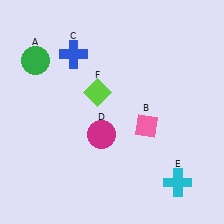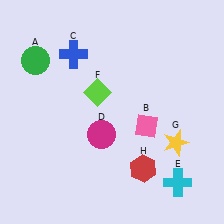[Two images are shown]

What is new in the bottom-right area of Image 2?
A red hexagon (H) was added in the bottom-right area of Image 2.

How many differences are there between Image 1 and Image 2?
There are 2 differences between the two images.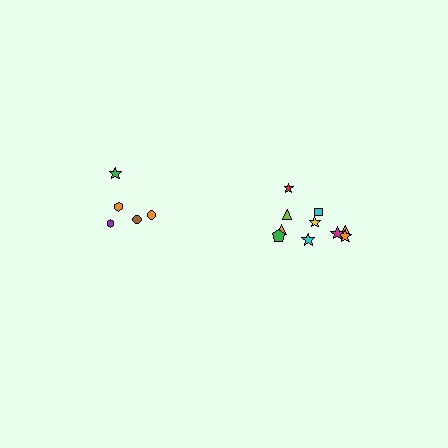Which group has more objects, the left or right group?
The right group.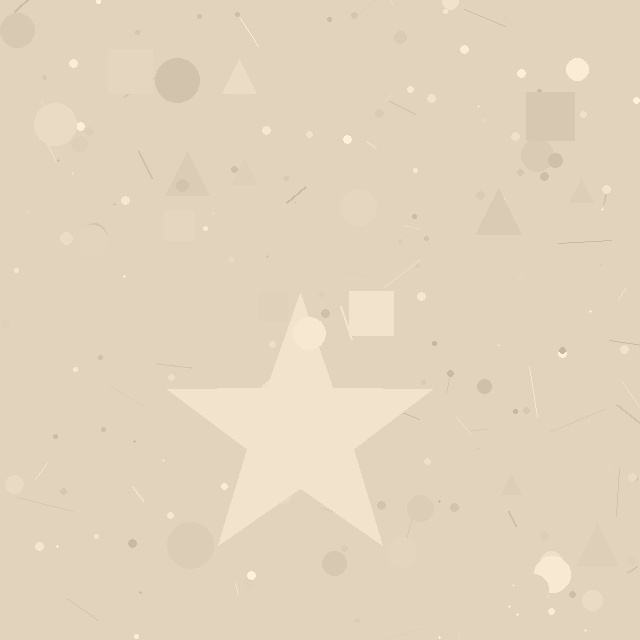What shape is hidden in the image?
A star is hidden in the image.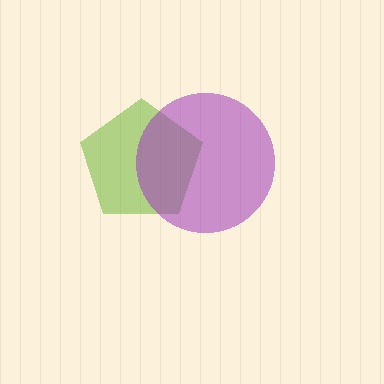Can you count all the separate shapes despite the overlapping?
Yes, there are 2 separate shapes.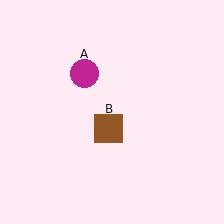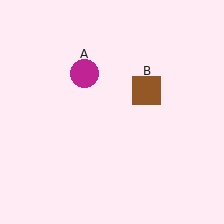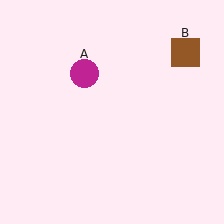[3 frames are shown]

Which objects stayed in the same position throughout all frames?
Magenta circle (object A) remained stationary.